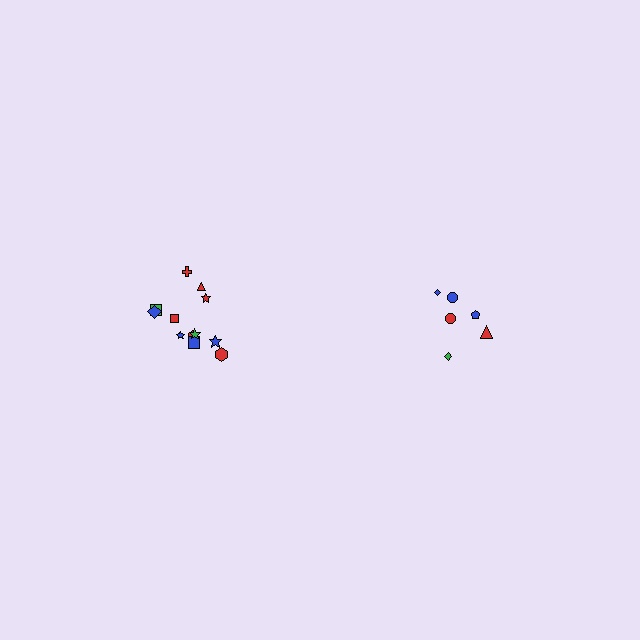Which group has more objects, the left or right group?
The left group.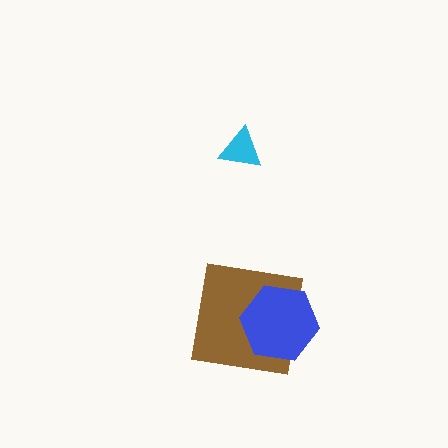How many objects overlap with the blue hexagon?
1 object overlaps with the blue hexagon.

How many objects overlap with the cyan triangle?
0 objects overlap with the cyan triangle.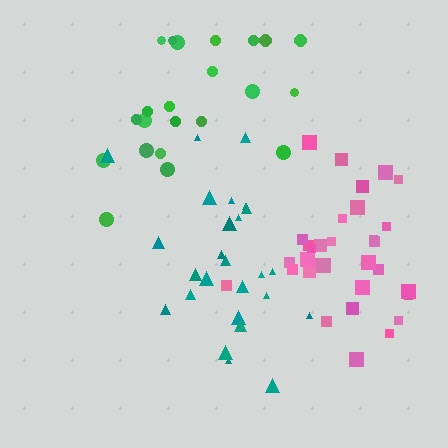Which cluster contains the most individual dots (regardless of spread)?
Pink (32).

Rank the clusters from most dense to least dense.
pink, teal, green.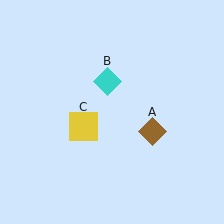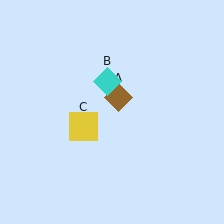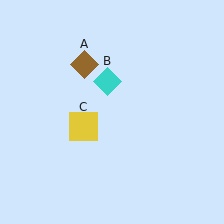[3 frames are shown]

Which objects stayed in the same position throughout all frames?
Cyan diamond (object B) and yellow square (object C) remained stationary.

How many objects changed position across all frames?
1 object changed position: brown diamond (object A).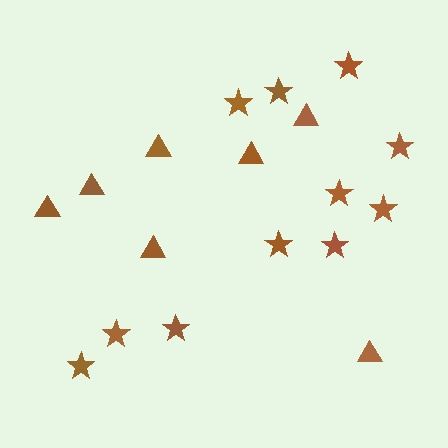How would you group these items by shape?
There are 2 groups: one group of triangles (7) and one group of stars (11).